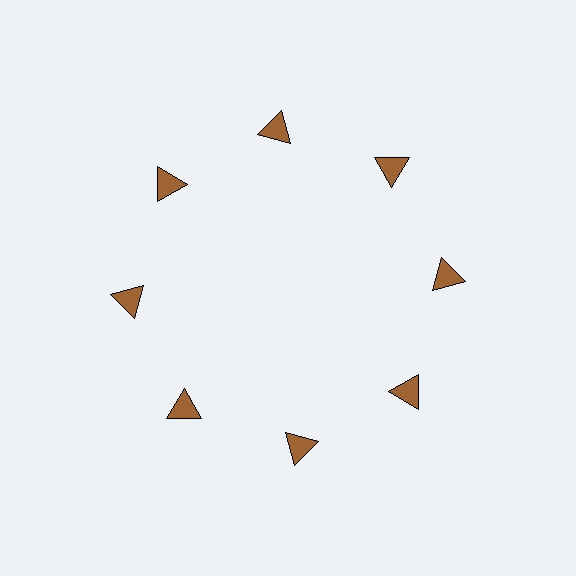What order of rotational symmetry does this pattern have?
This pattern has 8-fold rotational symmetry.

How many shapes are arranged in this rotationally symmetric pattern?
There are 8 shapes, arranged in 8 groups of 1.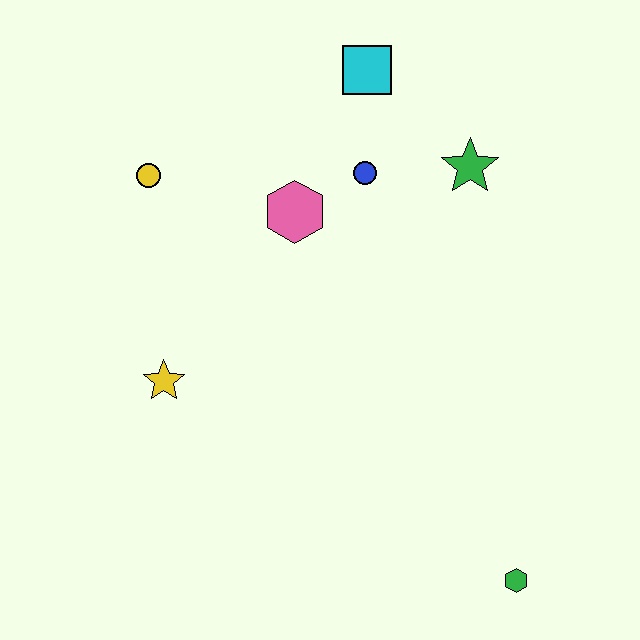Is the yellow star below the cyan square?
Yes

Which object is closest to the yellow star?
The yellow circle is closest to the yellow star.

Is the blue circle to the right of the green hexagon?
No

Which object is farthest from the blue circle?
The green hexagon is farthest from the blue circle.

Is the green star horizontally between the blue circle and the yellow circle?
No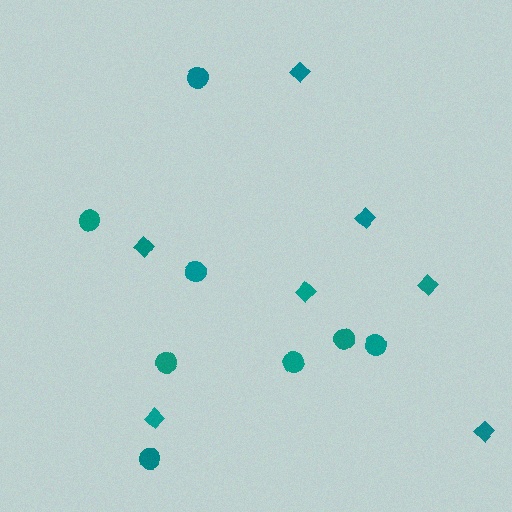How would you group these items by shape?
There are 2 groups: one group of diamonds (7) and one group of circles (8).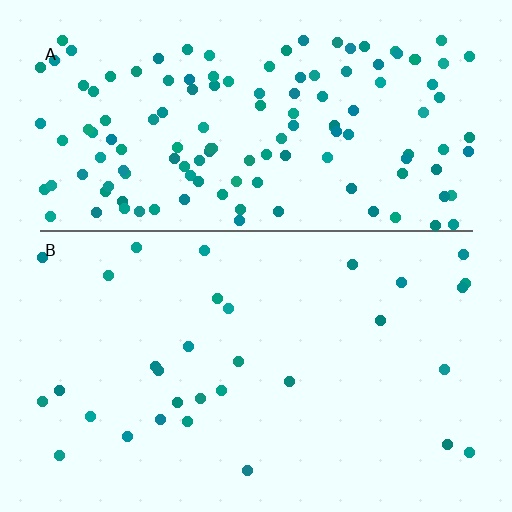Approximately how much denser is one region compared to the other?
Approximately 4.4× — region A over region B.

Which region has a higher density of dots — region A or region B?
A (the top).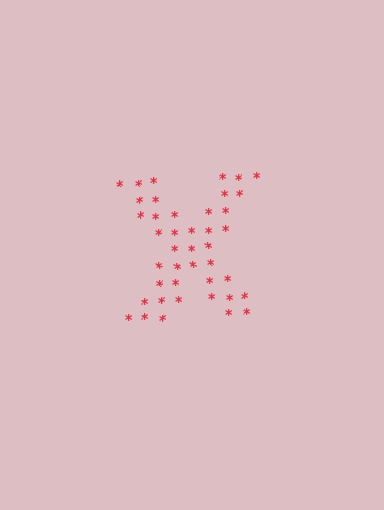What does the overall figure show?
The overall figure shows the letter X.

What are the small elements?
The small elements are asterisks.